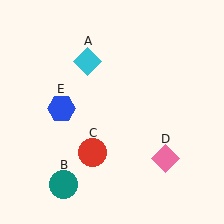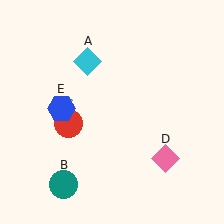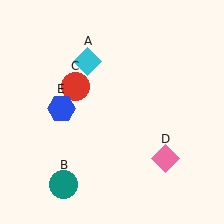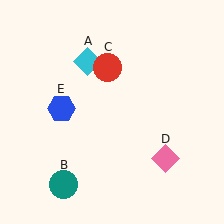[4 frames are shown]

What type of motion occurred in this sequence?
The red circle (object C) rotated clockwise around the center of the scene.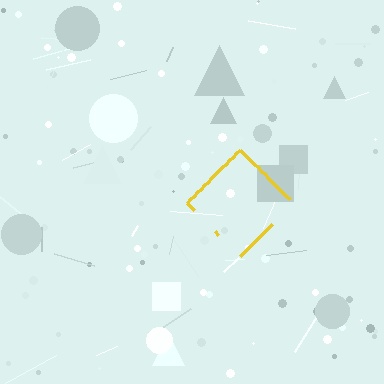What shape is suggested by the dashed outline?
The dashed outline suggests a diamond.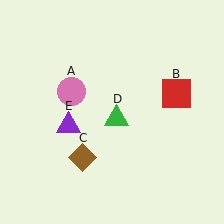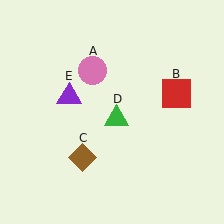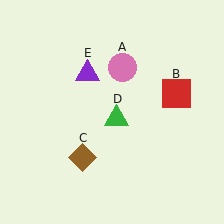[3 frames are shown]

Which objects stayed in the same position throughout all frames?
Red square (object B) and brown diamond (object C) and green triangle (object D) remained stationary.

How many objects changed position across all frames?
2 objects changed position: pink circle (object A), purple triangle (object E).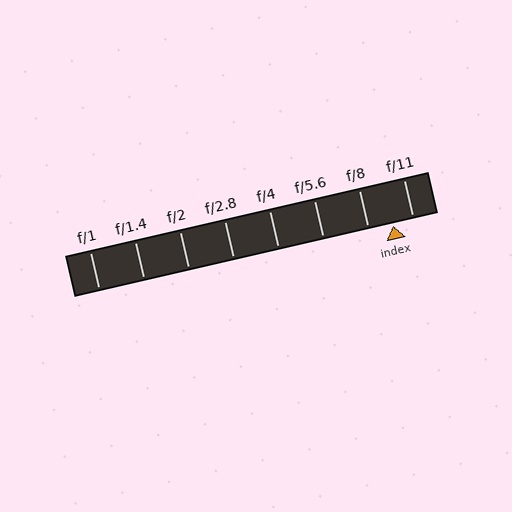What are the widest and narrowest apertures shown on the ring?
The widest aperture shown is f/1 and the narrowest is f/11.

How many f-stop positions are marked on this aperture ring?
There are 8 f-stop positions marked.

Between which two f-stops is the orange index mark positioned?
The index mark is between f/8 and f/11.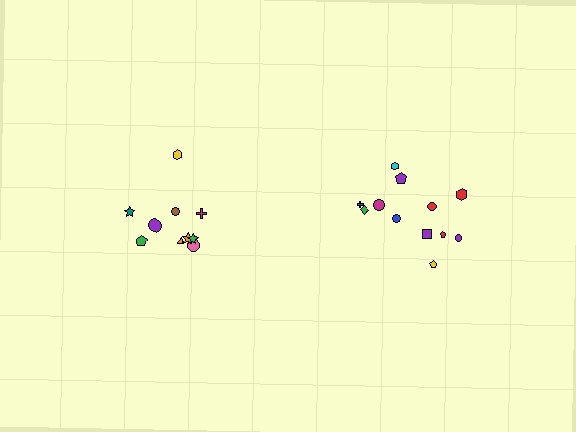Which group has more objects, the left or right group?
The right group.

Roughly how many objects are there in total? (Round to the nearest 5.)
Roughly 20 objects in total.